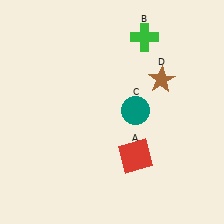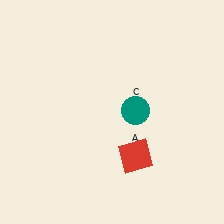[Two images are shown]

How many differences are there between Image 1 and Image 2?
There are 2 differences between the two images.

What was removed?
The green cross (B), the brown star (D) were removed in Image 2.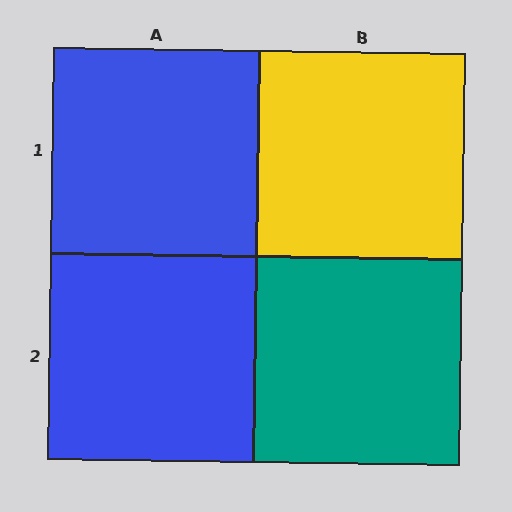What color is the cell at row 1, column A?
Blue.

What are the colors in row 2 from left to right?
Blue, teal.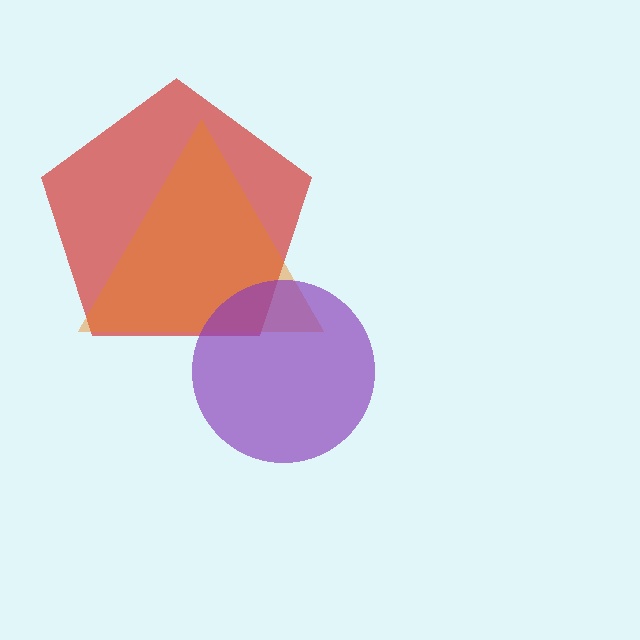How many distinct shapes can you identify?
There are 3 distinct shapes: a red pentagon, an orange triangle, a purple circle.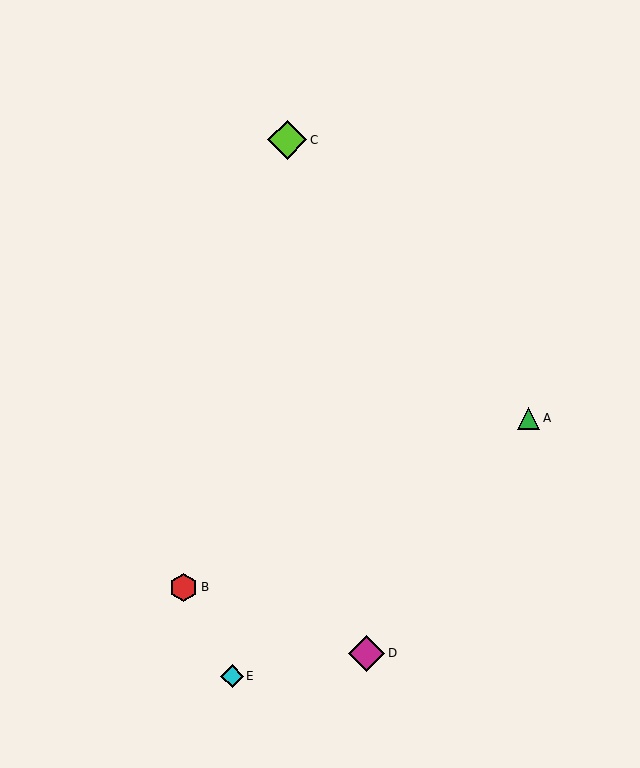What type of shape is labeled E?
Shape E is a cyan diamond.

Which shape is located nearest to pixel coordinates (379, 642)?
The magenta diamond (labeled D) at (366, 653) is nearest to that location.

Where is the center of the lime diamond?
The center of the lime diamond is at (287, 140).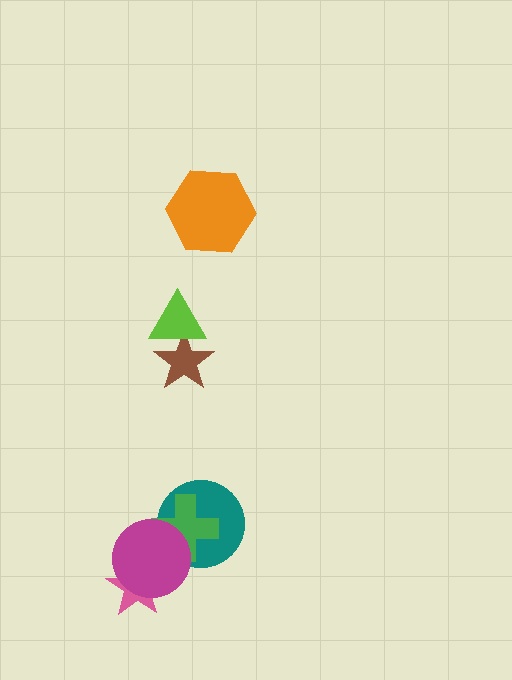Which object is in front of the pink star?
The magenta circle is in front of the pink star.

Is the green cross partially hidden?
Yes, it is partially covered by another shape.